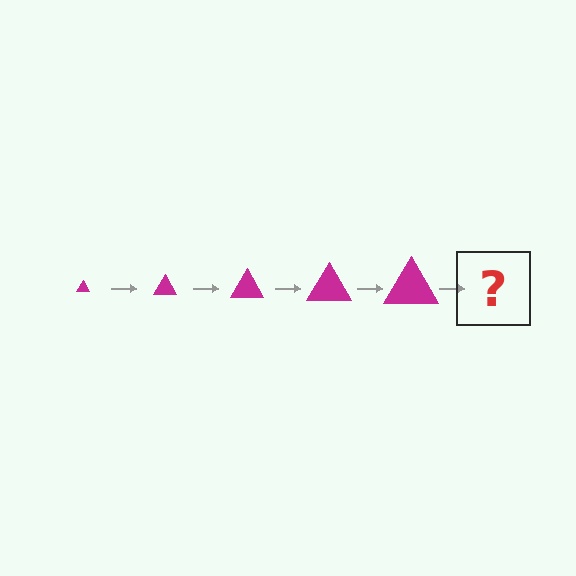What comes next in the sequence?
The next element should be a magenta triangle, larger than the previous one.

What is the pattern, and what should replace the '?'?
The pattern is that the triangle gets progressively larger each step. The '?' should be a magenta triangle, larger than the previous one.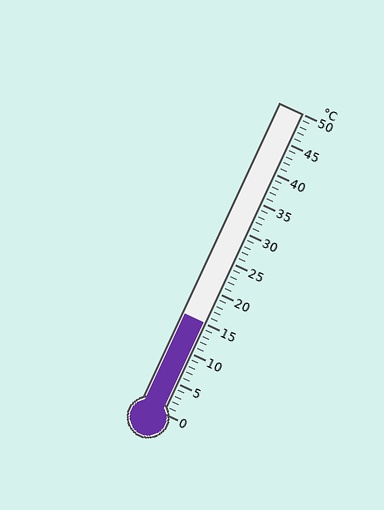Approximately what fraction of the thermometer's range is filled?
The thermometer is filled to approximately 30% of its range.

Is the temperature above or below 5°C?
The temperature is above 5°C.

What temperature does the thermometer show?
The thermometer shows approximately 15°C.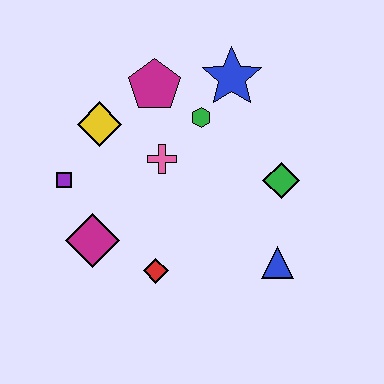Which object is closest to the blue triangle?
The green diamond is closest to the blue triangle.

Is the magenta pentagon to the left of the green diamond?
Yes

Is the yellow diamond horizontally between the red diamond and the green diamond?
No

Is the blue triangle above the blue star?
No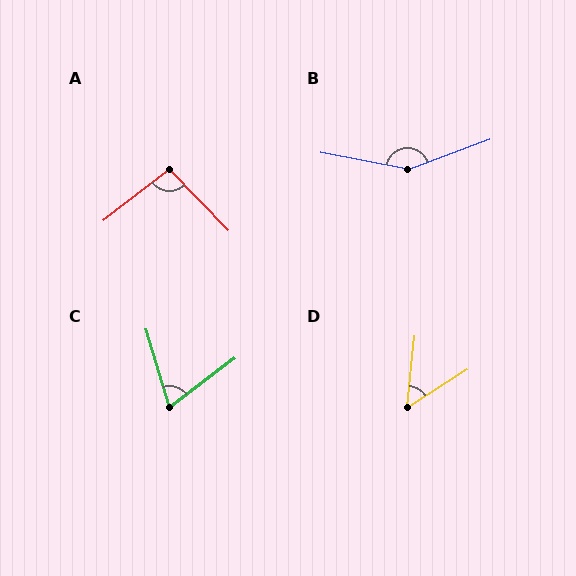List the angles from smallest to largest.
D (51°), C (70°), A (96°), B (149°).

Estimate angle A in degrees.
Approximately 96 degrees.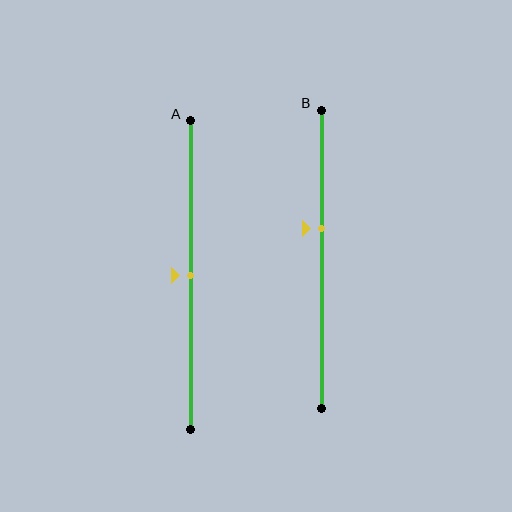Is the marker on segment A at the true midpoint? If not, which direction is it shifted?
Yes, the marker on segment A is at the true midpoint.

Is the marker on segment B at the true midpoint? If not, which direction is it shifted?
No, the marker on segment B is shifted upward by about 10% of the segment length.